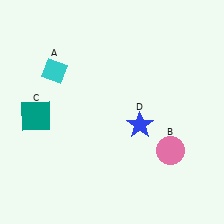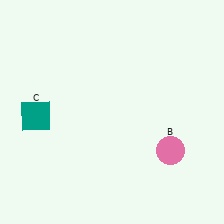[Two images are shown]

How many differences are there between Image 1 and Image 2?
There are 2 differences between the two images.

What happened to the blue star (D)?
The blue star (D) was removed in Image 2. It was in the bottom-right area of Image 1.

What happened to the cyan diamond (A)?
The cyan diamond (A) was removed in Image 2. It was in the top-left area of Image 1.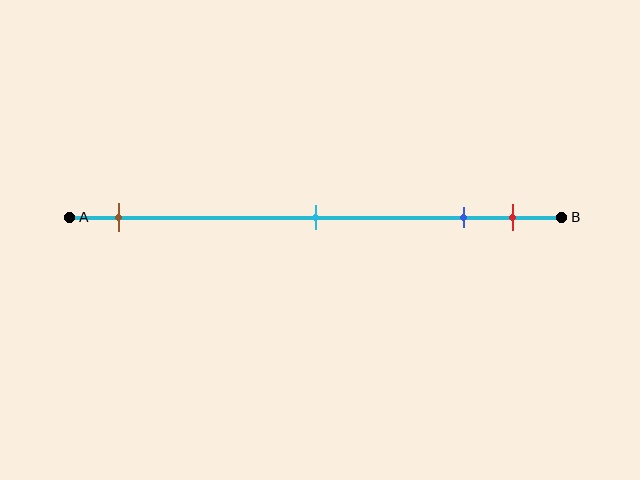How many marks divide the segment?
There are 4 marks dividing the segment.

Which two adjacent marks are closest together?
The blue and red marks are the closest adjacent pair.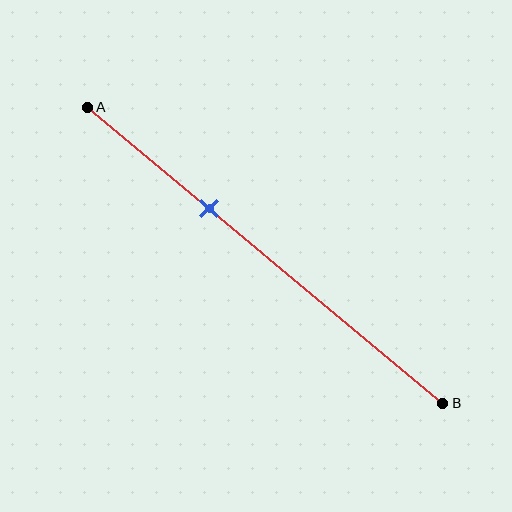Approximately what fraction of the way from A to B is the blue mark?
The blue mark is approximately 35% of the way from A to B.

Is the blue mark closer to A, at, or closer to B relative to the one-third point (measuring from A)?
The blue mark is approximately at the one-third point of segment AB.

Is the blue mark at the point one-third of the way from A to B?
Yes, the mark is approximately at the one-third point.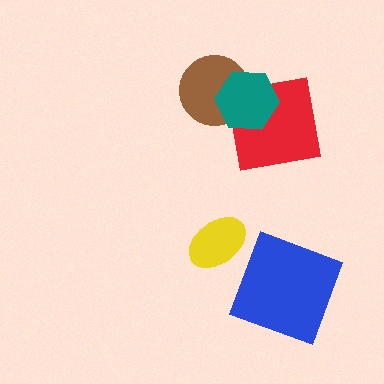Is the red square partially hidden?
Yes, it is partially covered by another shape.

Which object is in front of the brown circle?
The teal hexagon is in front of the brown circle.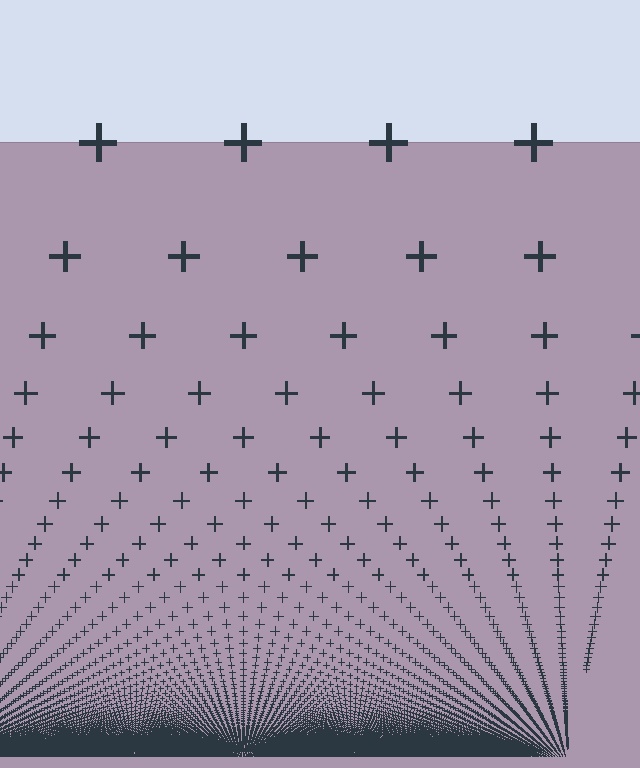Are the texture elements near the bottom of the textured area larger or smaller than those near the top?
Smaller. The gradient is inverted — elements near the bottom are smaller and denser.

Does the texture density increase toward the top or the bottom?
Density increases toward the bottom.